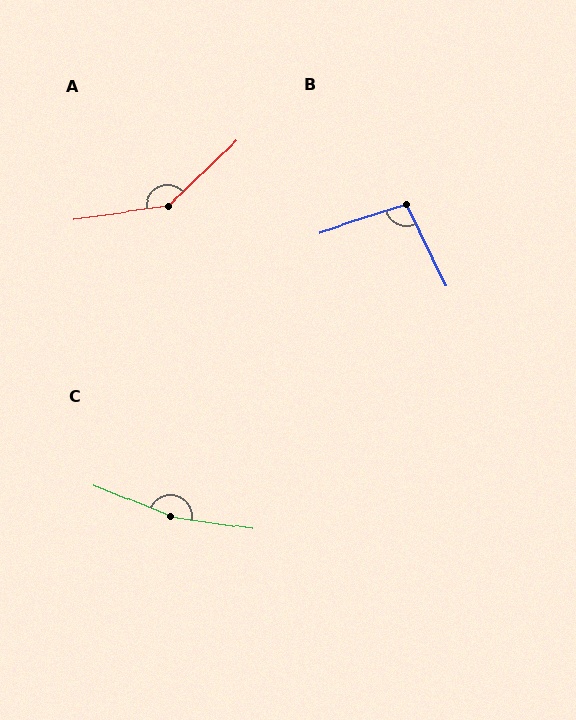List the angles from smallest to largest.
B (98°), A (144°), C (166°).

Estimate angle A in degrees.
Approximately 144 degrees.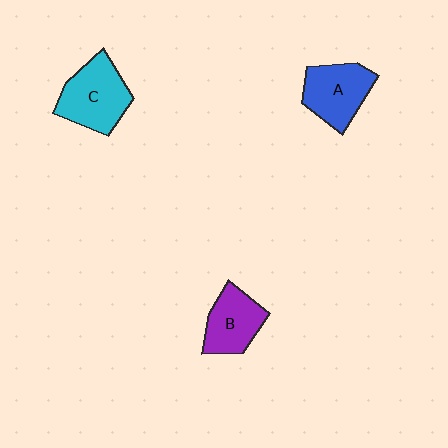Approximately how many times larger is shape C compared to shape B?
Approximately 1.3 times.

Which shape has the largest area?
Shape C (cyan).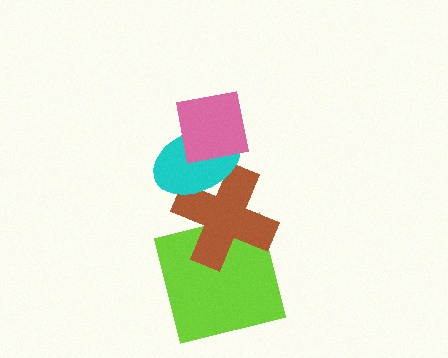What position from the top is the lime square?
The lime square is 4th from the top.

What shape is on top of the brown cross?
The cyan ellipse is on top of the brown cross.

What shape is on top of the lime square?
The brown cross is on top of the lime square.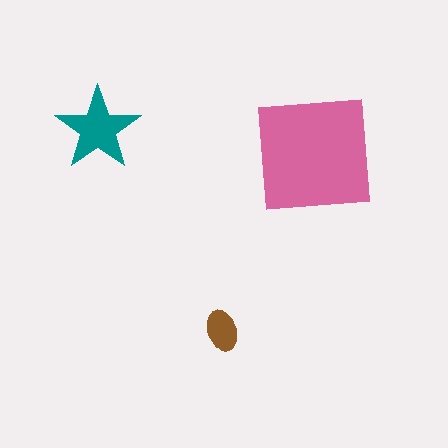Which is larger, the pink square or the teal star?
The pink square.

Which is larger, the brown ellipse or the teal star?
The teal star.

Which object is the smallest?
The brown ellipse.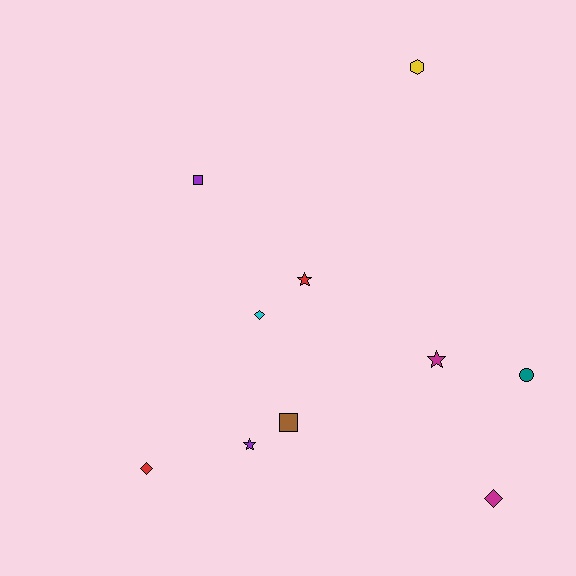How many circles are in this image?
There is 1 circle.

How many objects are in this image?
There are 10 objects.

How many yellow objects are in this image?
There is 1 yellow object.